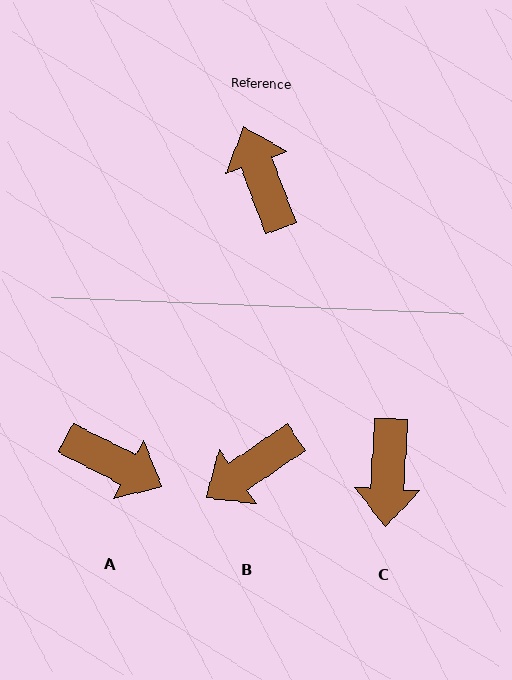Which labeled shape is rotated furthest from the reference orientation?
C, about 157 degrees away.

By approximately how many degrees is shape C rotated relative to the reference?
Approximately 157 degrees counter-clockwise.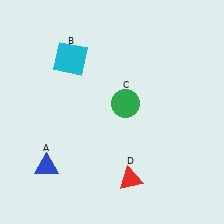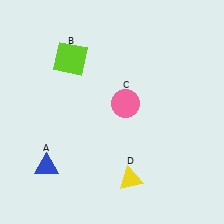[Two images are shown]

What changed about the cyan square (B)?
In Image 1, B is cyan. In Image 2, it changed to lime.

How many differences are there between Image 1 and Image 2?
There are 3 differences between the two images.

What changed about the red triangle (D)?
In Image 1, D is red. In Image 2, it changed to yellow.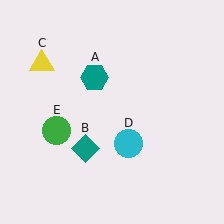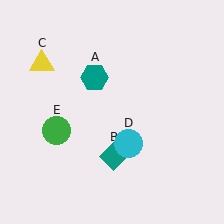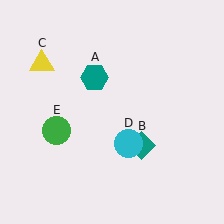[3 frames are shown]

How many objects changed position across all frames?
1 object changed position: teal diamond (object B).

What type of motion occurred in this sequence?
The teal diamond (object B) rotated counterclockwise around the center of the scene.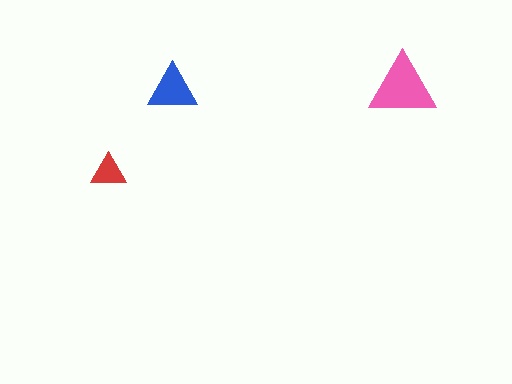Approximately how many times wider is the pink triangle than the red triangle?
About 2 times wider.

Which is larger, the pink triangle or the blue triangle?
The pink one.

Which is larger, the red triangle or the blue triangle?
The blue one.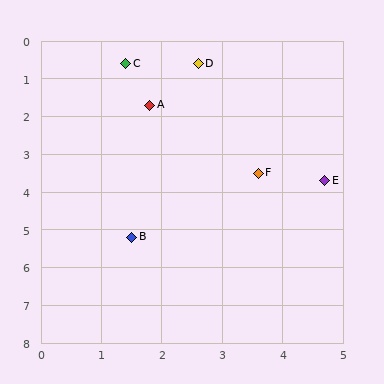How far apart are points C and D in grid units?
Points C and D are about 1.2 grid units apart.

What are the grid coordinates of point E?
Point E is at approximately (4.7, 3.7).